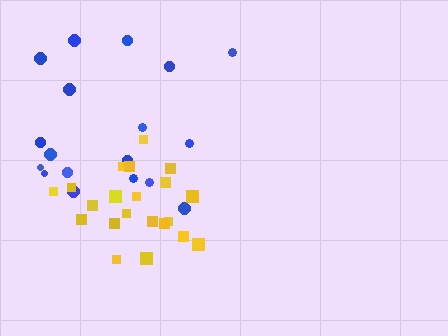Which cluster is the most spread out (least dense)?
Blue.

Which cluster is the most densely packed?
Yellow.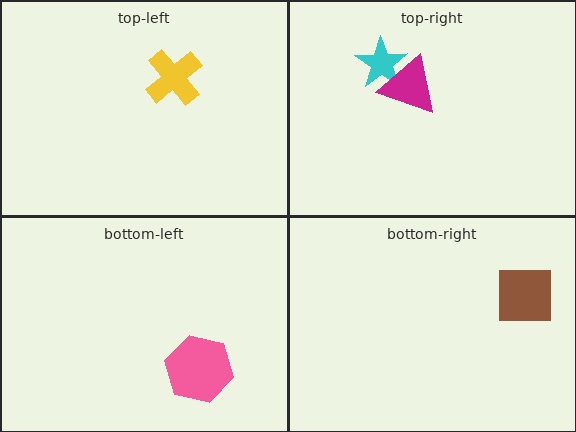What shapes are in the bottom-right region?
The brown square.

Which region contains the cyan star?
The top-right region.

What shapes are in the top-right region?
The cyan star, the magenta triangle.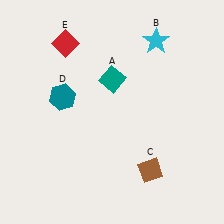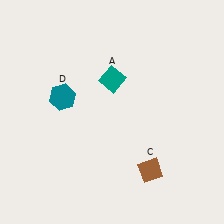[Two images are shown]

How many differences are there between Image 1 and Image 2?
There are 2 differences between the two images.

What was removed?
The cyan star (B), the red diamond (E) were removed in Image 2.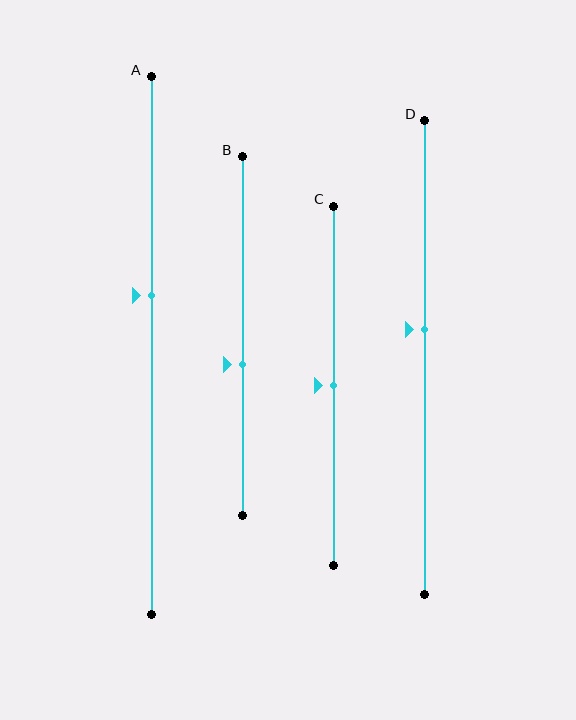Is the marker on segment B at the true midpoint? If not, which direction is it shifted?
No, the marker on segment B is shifted downward by about 8% of the segment length.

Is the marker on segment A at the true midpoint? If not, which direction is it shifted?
No, the marker on segment A is shifted upward by about 9% of the segment length.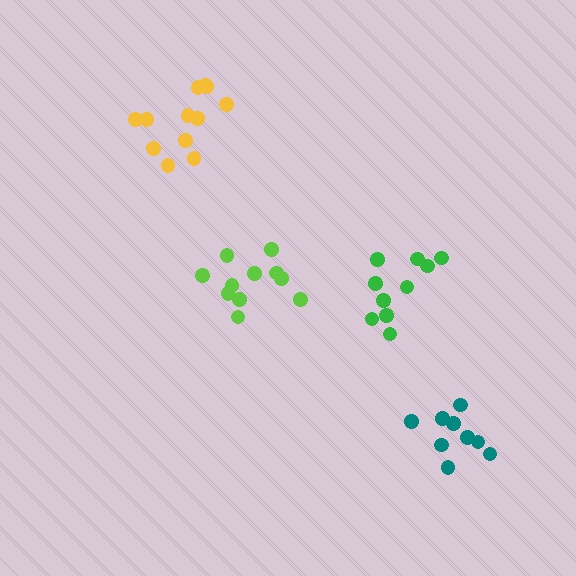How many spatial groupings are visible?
There are 4 spatial groupings.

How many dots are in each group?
Group 1: 11 dots, Group 2: 12 dots, Group 3: 9 dots, Group 4: 10 dots (42 total).